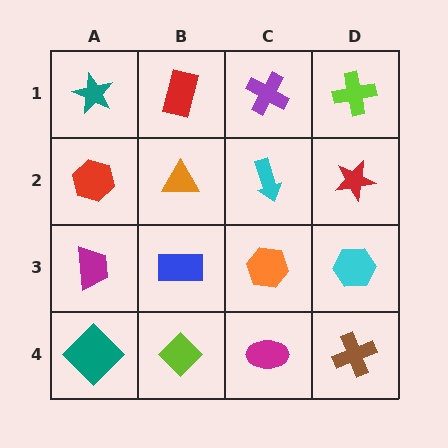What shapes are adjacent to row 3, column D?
A red star (row 2, column D), a brown cross (row 4, column D), an orange hexagon (row 3, column C).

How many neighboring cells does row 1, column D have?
2.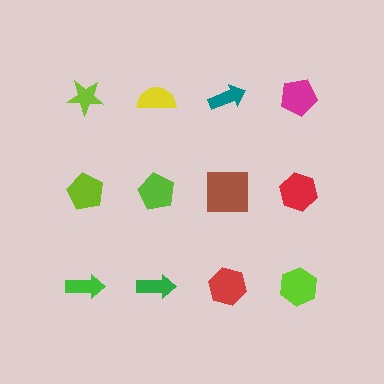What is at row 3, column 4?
A lime hexagon.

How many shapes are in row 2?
4 shapes.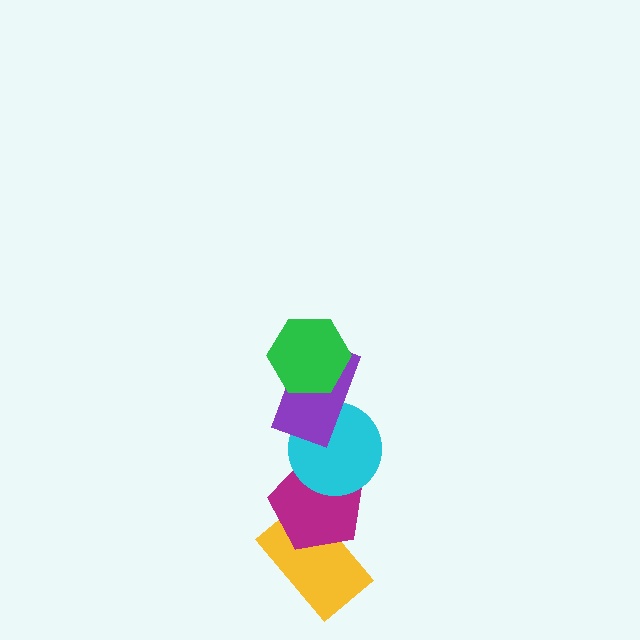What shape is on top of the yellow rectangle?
The magenta pentagon is on top of the yellow rectangle.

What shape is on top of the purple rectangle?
The green hexagon is on top of the purple rectangle.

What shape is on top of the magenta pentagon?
The cyan circle is on top of the magenta pentagon.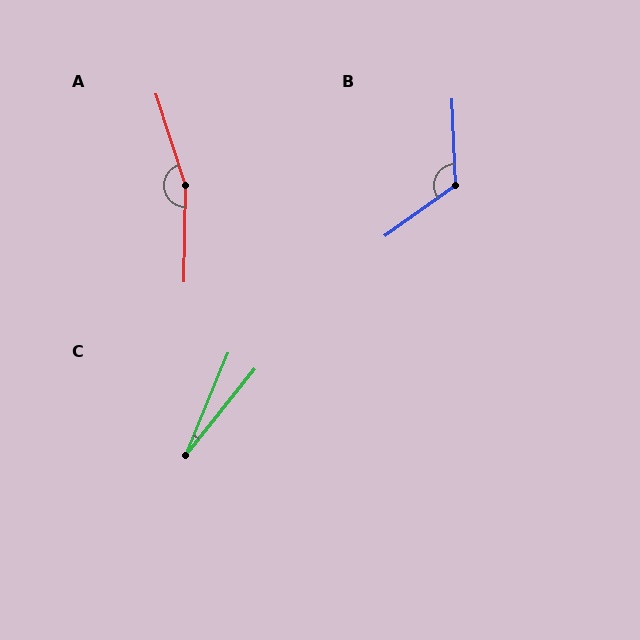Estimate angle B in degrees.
Approximately 123 degrees.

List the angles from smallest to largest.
C (16°), B (123°), A (161°).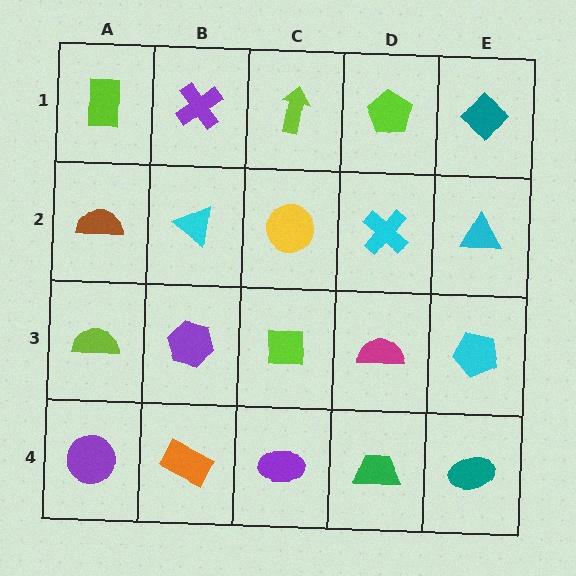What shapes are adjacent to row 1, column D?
A cyan cross (row 2, column D), a lime arrow (row 1, column C), a teal diamond (row 1, column E).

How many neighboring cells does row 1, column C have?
3.